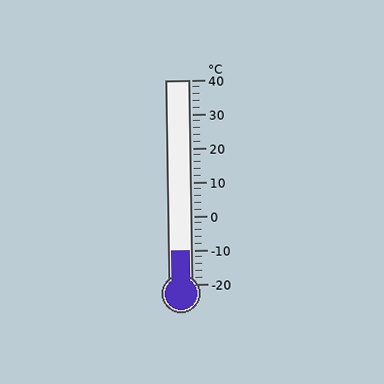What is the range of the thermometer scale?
The thermometer scale ranges from -20°C to 40°C.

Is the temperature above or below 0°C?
The temperature is below 0°C.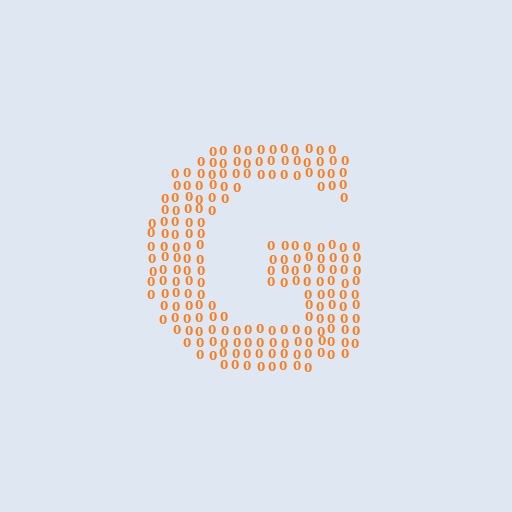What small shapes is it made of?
It is made of small digit 0's.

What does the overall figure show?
The overall figure shows the letter G.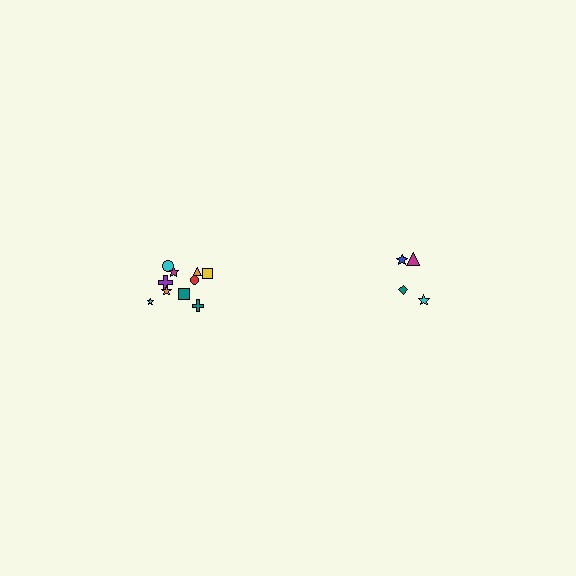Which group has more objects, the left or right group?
The left group.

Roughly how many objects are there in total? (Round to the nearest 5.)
Roughly 15 objects in total.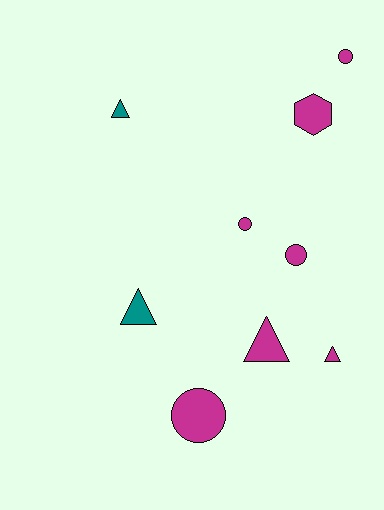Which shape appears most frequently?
Triangle, with 4 objects.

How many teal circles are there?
There are no teal circles.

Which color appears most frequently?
Magenta, with 7 objects.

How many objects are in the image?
There are 9 objects.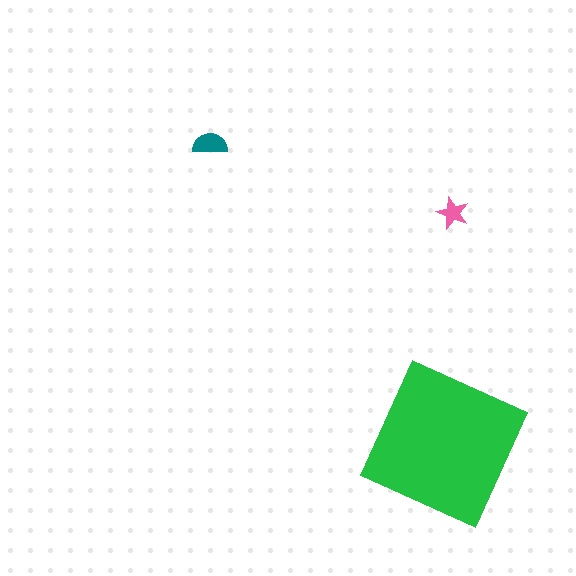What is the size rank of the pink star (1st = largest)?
3rd.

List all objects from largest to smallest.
The green square, the teal semicircle, the pink star.